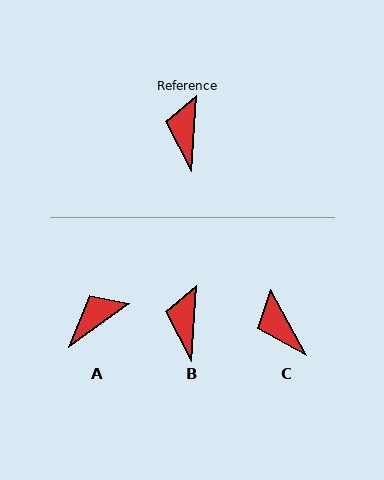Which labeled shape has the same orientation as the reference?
B.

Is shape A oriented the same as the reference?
No, it is off by about 50 degrees.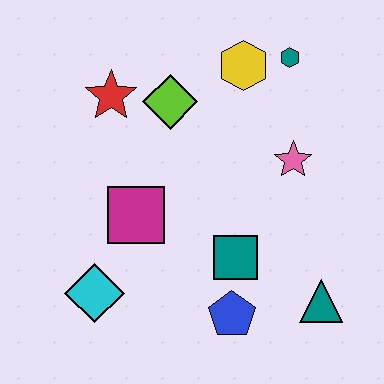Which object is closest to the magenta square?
The cyan diamond is closest to the magenta square.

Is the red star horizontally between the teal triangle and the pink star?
No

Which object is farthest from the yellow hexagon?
The cyan diamond is farthest from the yellow hexagon.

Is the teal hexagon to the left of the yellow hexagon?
No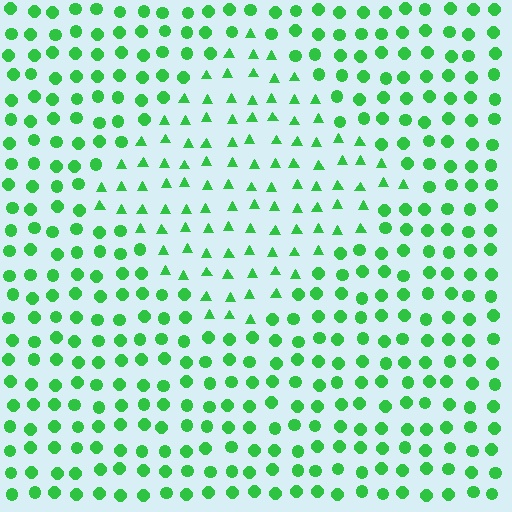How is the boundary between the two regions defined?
The boundary is defined by a change in element shape: triangles inside vs. circles outside. All elements share the same color and spacing.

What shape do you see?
I see a diamond.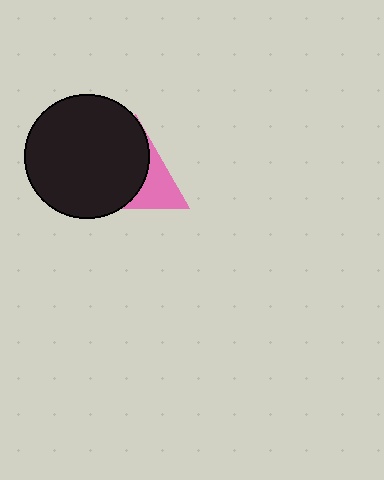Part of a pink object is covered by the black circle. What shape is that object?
It is a triangle.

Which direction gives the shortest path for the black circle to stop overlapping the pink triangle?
Moving left gives the shortest separation.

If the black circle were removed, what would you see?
You would see the complete pink triangle.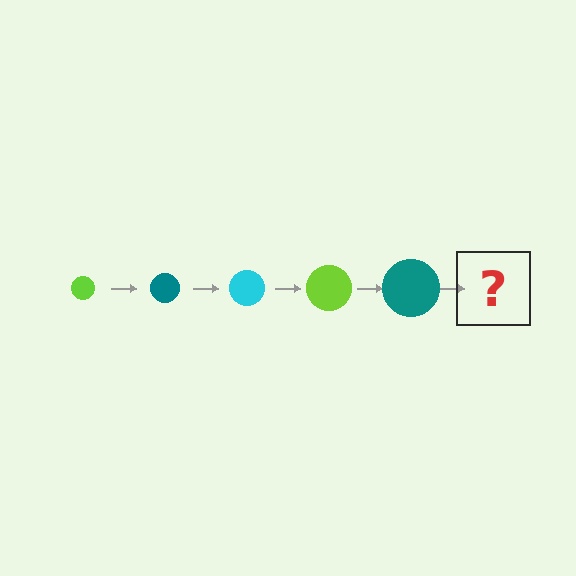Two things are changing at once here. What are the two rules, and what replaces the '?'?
The two rules are that the circle grows larger each step and the color cycles through lime, teal, and cyan. The '?' should be a cyan circle, larger than the previous one.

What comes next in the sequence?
The next element should be a cyan circle, larger than the previous one.